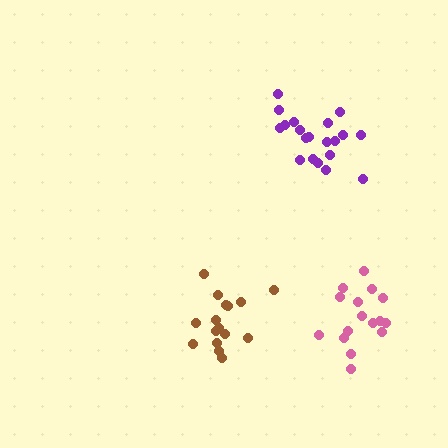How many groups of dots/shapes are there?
There are 3 groups.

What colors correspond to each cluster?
The clusters are colored: pink, brown, purple.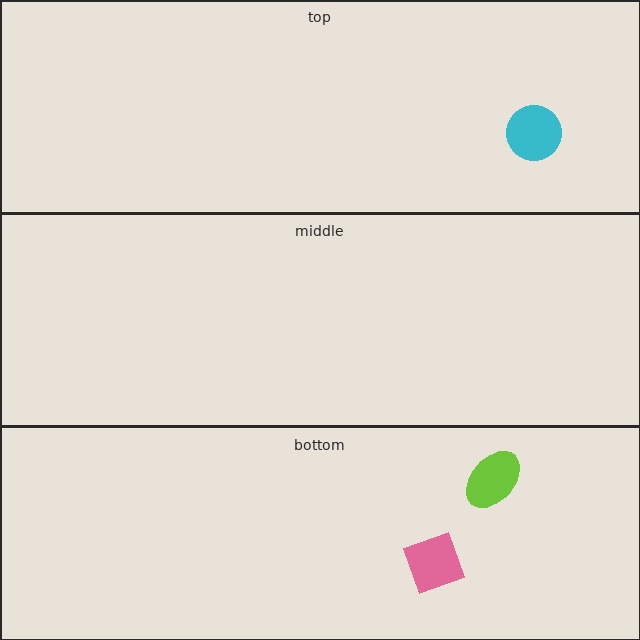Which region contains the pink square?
The bottom region.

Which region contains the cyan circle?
The top region.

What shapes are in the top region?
The cyan circle.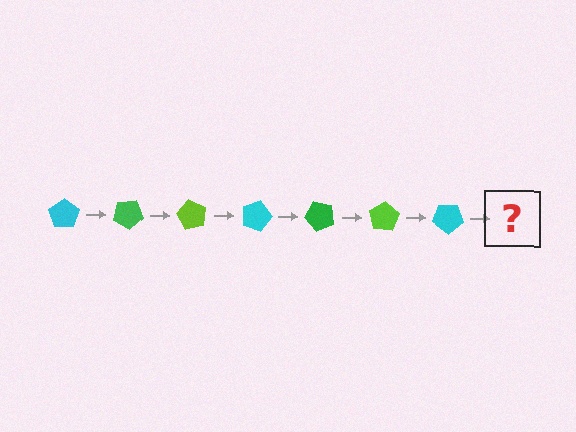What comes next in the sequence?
The next element should be a green pentagon, rotated 210 degrees from the start.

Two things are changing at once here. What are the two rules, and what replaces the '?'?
The two rules are that it rotates 30 degrees each step and the color cycles through cyan, green, and lime. The '?' should be a green pentagon, rotated 210 degrees from the start.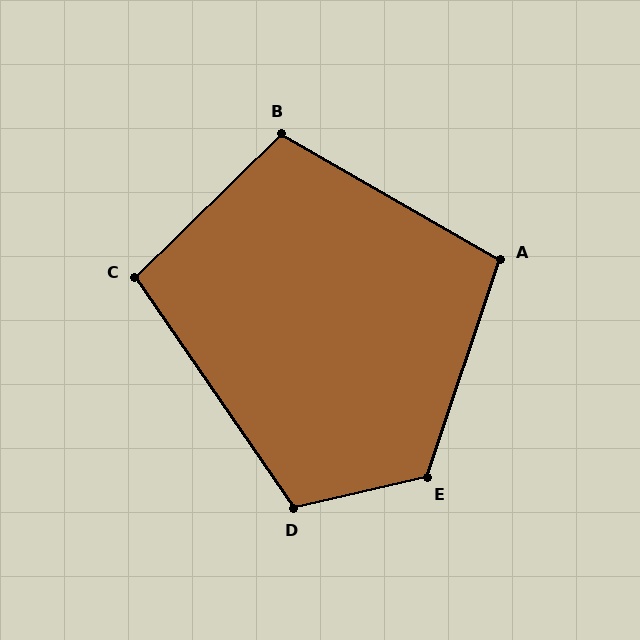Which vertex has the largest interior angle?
E, at approximately 122 degrees.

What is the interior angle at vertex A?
Approximately 101 degrees (obtuse).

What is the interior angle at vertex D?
Approximately 111 degrees (obtuse).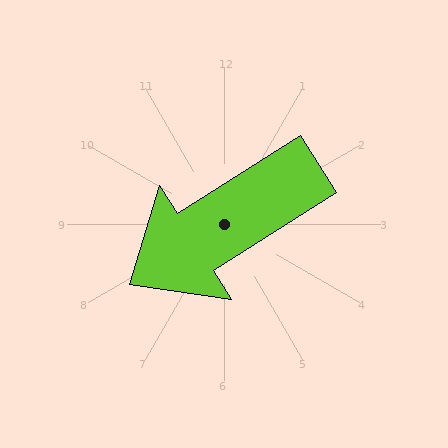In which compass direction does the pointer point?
Southwest.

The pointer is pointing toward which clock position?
Roughly 8 o'clock.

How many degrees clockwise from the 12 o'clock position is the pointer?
Approximately 237 degrees.